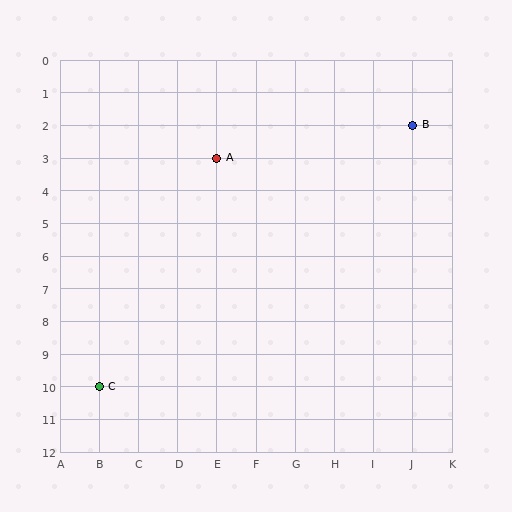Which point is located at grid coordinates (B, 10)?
Point C is at (B, 10).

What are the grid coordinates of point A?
Point A is at grid coordinates (E, 3).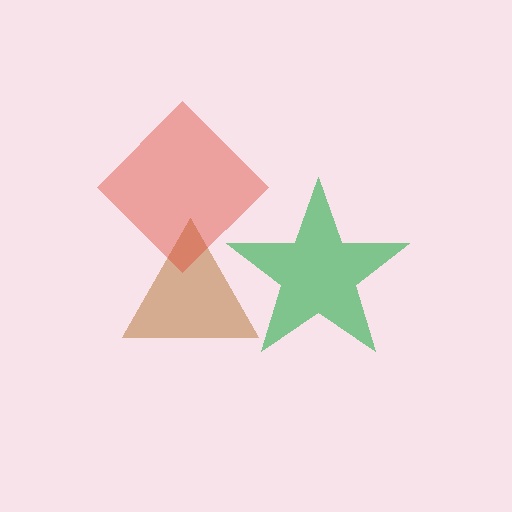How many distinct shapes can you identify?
There are 3 distinct shapes: a brown triangle, a red diamond, a green star.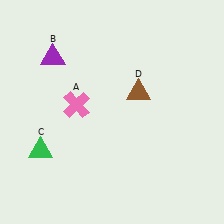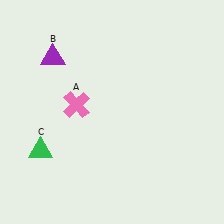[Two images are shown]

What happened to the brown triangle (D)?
The brown triangle (D) was removed in Image 2. It was in the top-right area of Image 1.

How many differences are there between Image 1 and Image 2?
There is 1 difference between the two images.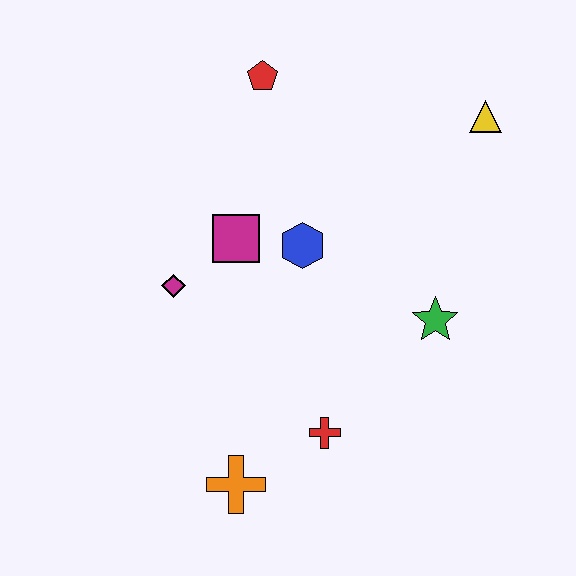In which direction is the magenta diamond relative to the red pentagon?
The magenta diamond is below the red pentagon.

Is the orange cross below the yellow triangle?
Yes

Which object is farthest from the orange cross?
The yellow triangle is farthest from the orange cross.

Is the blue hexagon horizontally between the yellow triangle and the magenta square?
Yes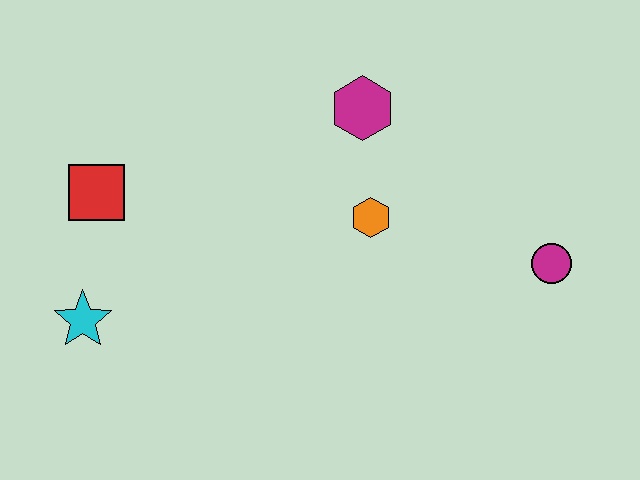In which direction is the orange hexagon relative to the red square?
The orange hexagon is to the right of the red square.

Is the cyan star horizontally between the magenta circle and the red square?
No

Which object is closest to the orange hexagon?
The magenta hexagon is closest to the orange hexagon.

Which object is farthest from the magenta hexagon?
The cyan star is farthest from the magenta hexagon.